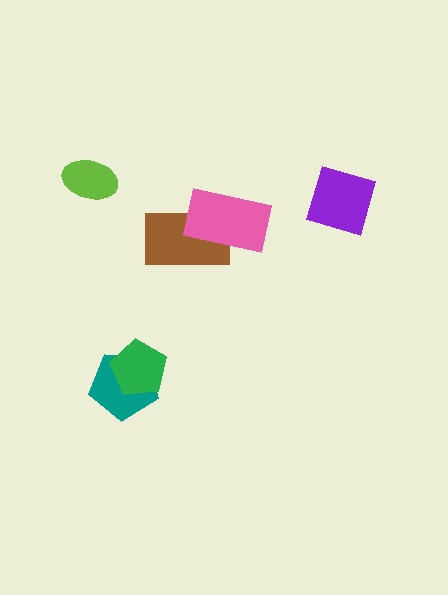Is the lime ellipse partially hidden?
No, no other shape covers it.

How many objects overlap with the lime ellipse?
0 objects overlap with the lime ellipse.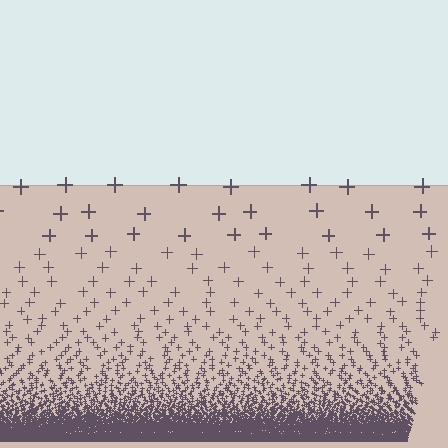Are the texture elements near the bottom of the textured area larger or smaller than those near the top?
Smaller. The gradient is inverted — elements near the bottom are smaller and denser.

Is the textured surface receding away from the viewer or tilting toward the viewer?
The surface appears to tilt toward the viewer. Texture elements get larger and sparser toward the top.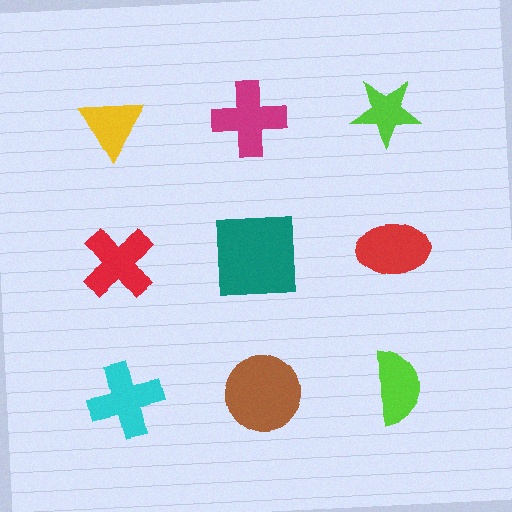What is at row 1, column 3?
A lime star.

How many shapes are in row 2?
3 shapes.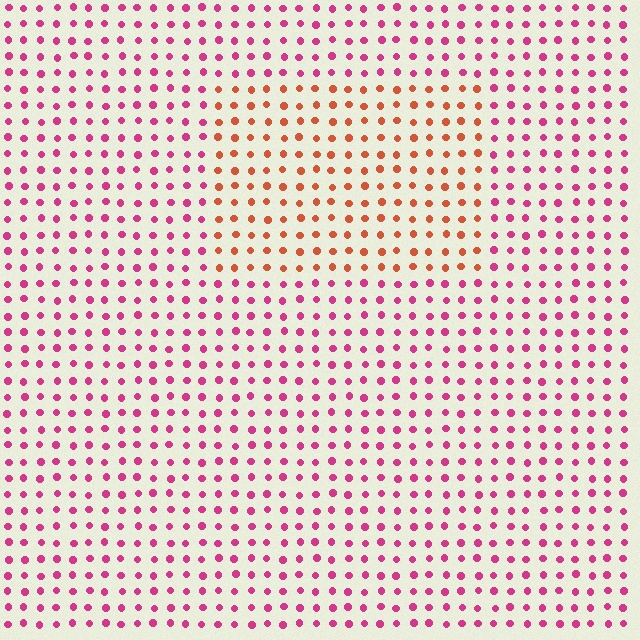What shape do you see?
I see a rectangle.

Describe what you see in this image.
The image is filled with small magenta elements in a uniform arrangement. A rectangle-shaped region is visible where the elements are tinted to a slightly different hue, forming a subtle color boundary.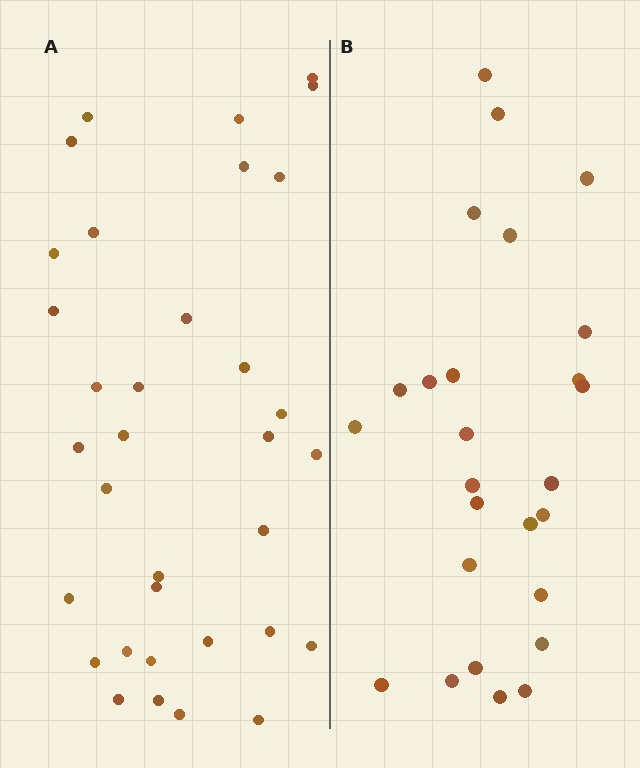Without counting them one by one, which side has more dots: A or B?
Region A (the left region) has more dots.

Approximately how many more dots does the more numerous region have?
Region A has roughly 8 or so more dots than region B.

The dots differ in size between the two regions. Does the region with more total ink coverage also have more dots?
No. Region B has more total ink coverage because its dots are larger, but region A actually contains more individual dots. Total area can be misleading — the number of items is what matters here.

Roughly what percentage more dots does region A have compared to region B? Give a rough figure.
About 30% more.